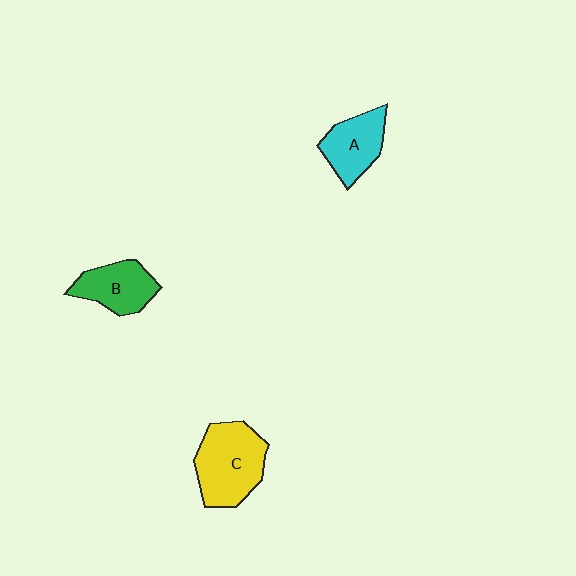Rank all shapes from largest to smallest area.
From largest to smallest: C (yellow), A (cyan), B (green).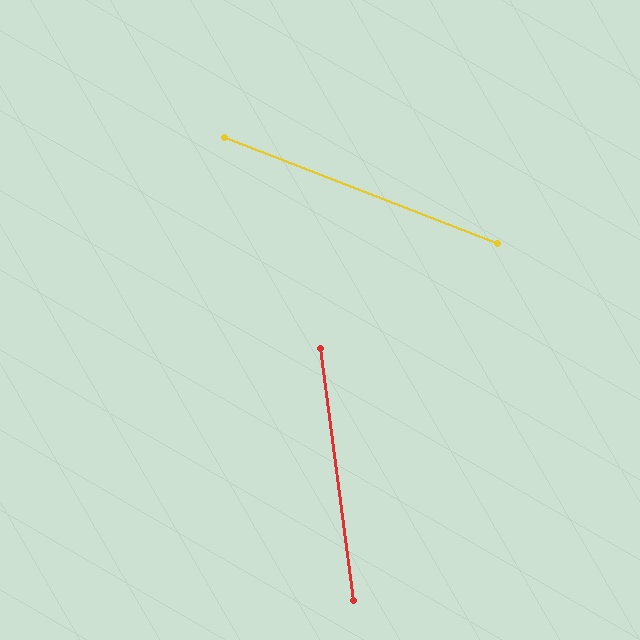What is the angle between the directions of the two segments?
Approximately 61 degrees.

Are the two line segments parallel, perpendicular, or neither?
Neither parallel nor perpendicular — they differ by about 61°.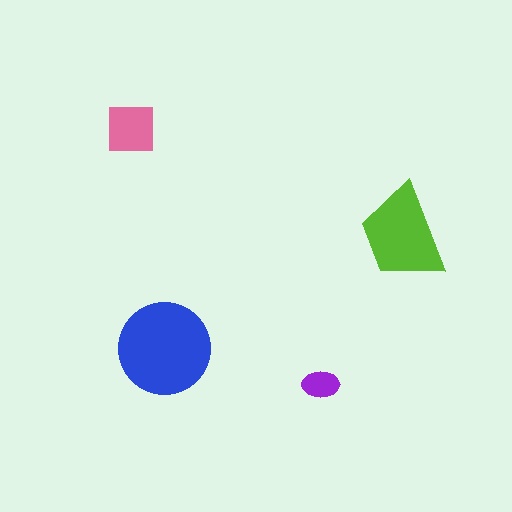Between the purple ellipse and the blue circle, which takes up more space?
The blue circle.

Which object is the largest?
The blue circle.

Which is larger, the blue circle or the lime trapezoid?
The blue circle.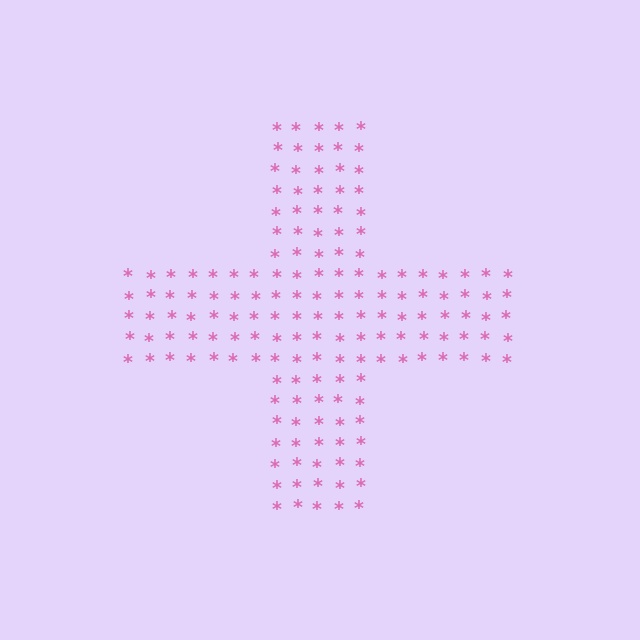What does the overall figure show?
The overall figure shows a cross.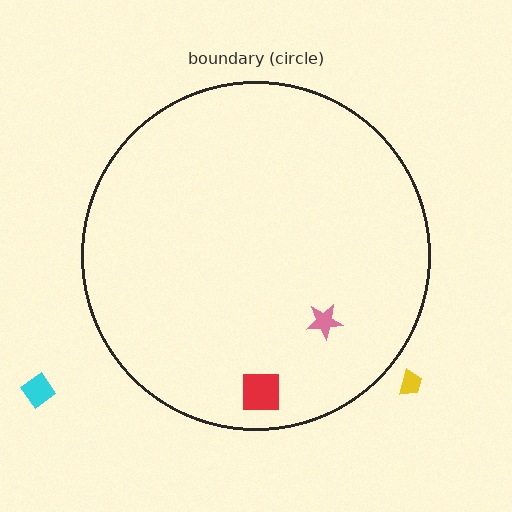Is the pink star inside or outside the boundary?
Inside.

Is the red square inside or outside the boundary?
Inside.